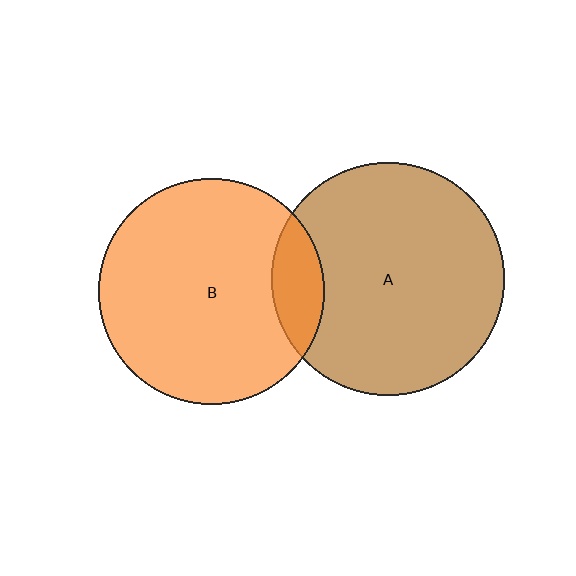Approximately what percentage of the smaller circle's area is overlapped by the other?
Approximately 15%.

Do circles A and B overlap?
Yes.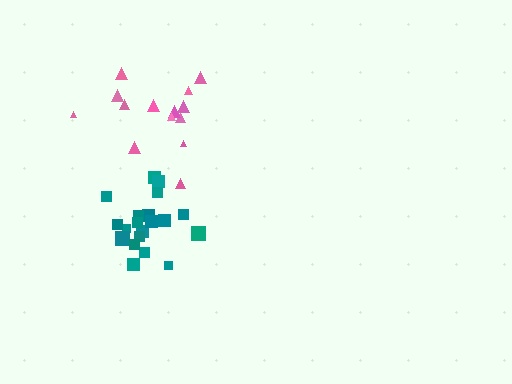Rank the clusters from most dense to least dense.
teal, pink.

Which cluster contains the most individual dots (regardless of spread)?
Teal (20).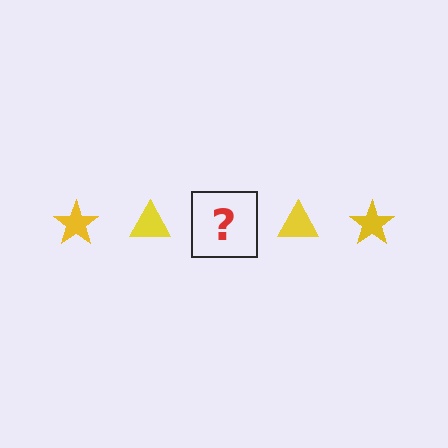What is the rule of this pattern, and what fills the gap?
The rule is that the pattern cycles through star, triangle shapes in yellow. The gap should be filled with a yellow star.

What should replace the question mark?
The question mark should be replaced with a yellow star.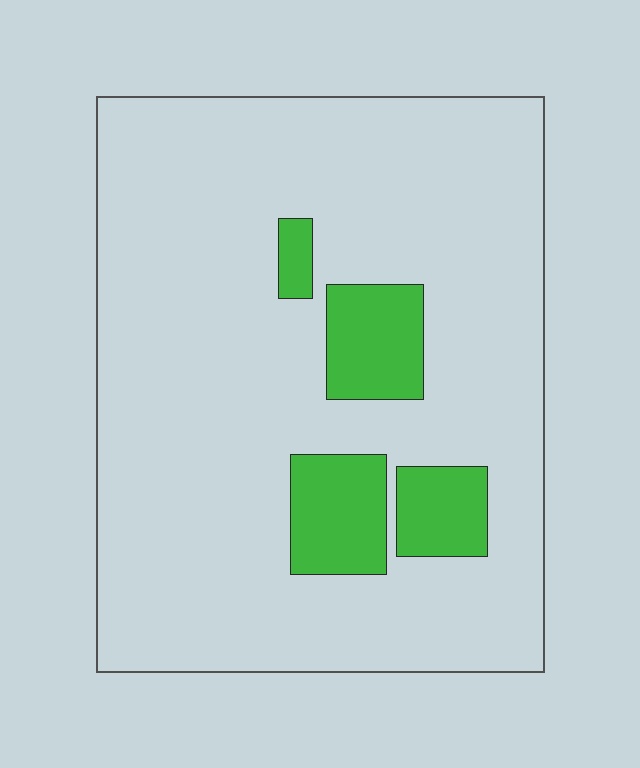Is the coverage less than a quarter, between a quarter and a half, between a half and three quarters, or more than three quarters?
Less than a quarter.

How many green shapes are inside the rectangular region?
4.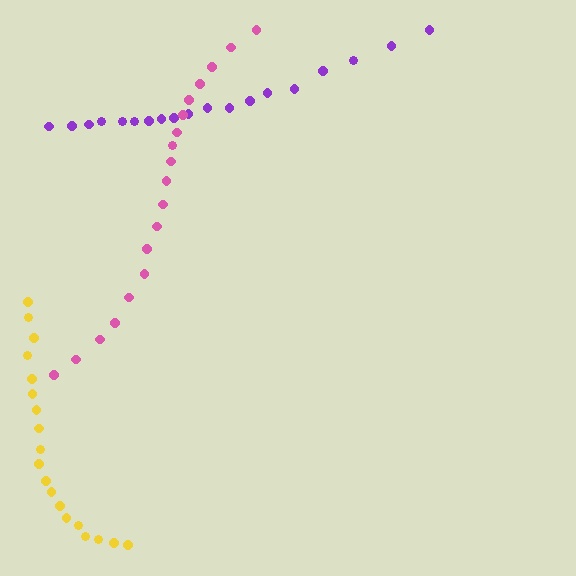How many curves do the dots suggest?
There are 3 distinct paths.